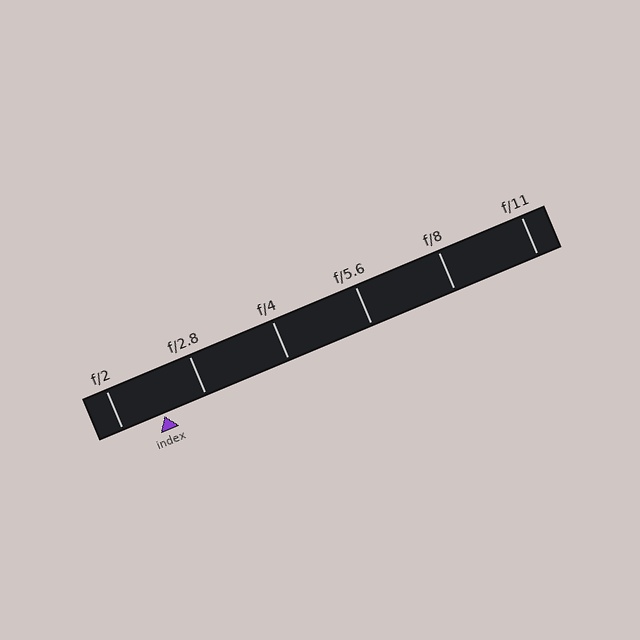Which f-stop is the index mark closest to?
The index mark is closest to f/2.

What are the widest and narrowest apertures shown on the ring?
The widest aperture shown is f/2 and the narrowest is f/11.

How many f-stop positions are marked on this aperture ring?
There are 6 f-stop positions marked.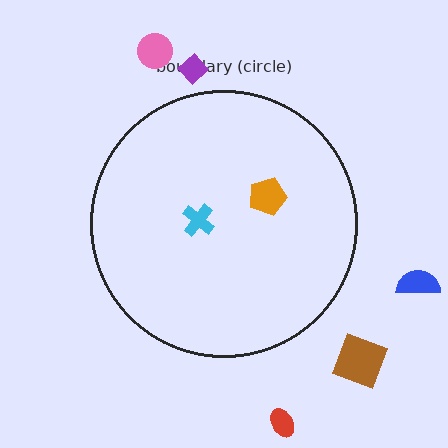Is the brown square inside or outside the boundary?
Outside.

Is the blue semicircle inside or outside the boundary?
Outside.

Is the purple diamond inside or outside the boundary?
Outside.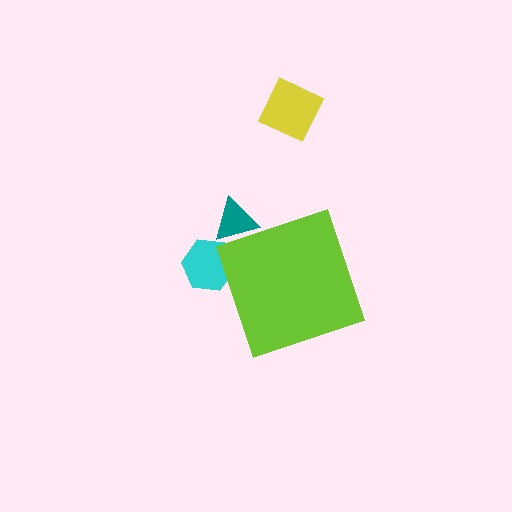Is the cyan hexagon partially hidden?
Yes, the cyan hexagon is partially hidden behind the lime diamond.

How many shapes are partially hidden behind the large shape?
2 shapes are partially hidden.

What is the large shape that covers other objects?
A lime diamond.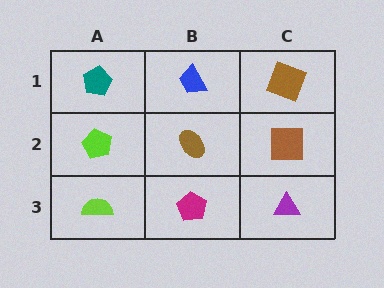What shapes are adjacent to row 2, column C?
A brown square (row 1, column C), a purple triangle (row 3, column C), a brown ellipse (row 2, column B).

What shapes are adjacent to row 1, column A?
A lime pentagon (row 2, column A), a blue trapezoid (row 1, column B).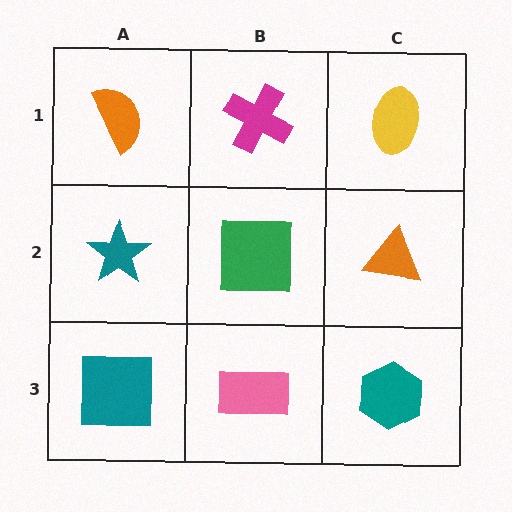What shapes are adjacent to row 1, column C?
An orange triangle (row 2, column C), a magenta cross (row 1, column B).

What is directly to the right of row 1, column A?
A magenta cross.